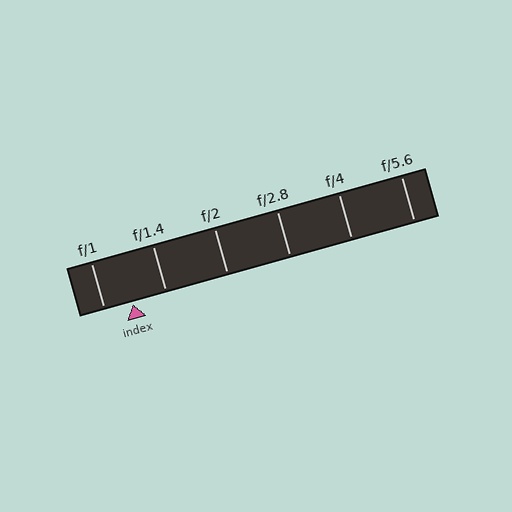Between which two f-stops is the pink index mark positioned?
The index mark is between f/1 and f/1.4.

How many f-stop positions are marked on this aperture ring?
There are 6 f-stop positions marked.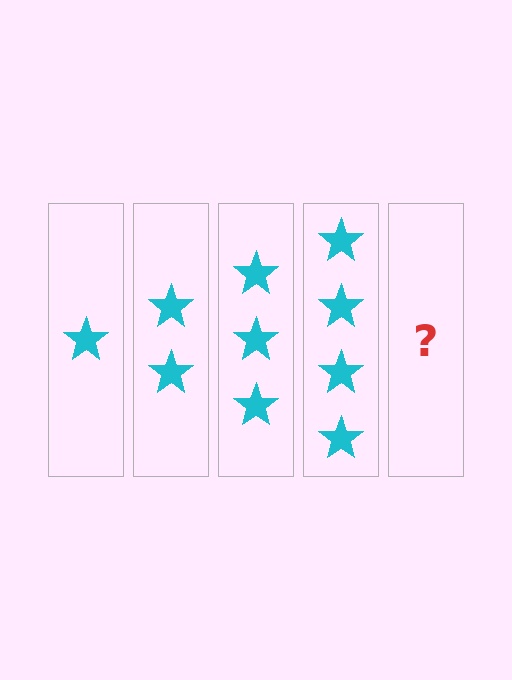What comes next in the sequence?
The next element should be 5 stars.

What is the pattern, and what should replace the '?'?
The pattern is that each step adds one more star. The '?' should be 5 stars.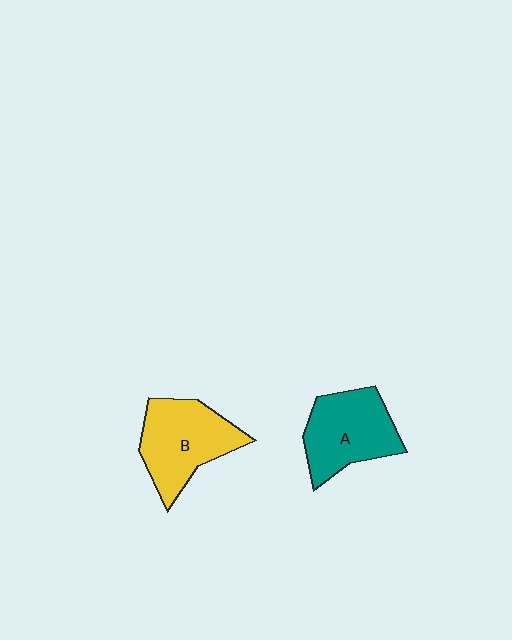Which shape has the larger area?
Shape B (yellow).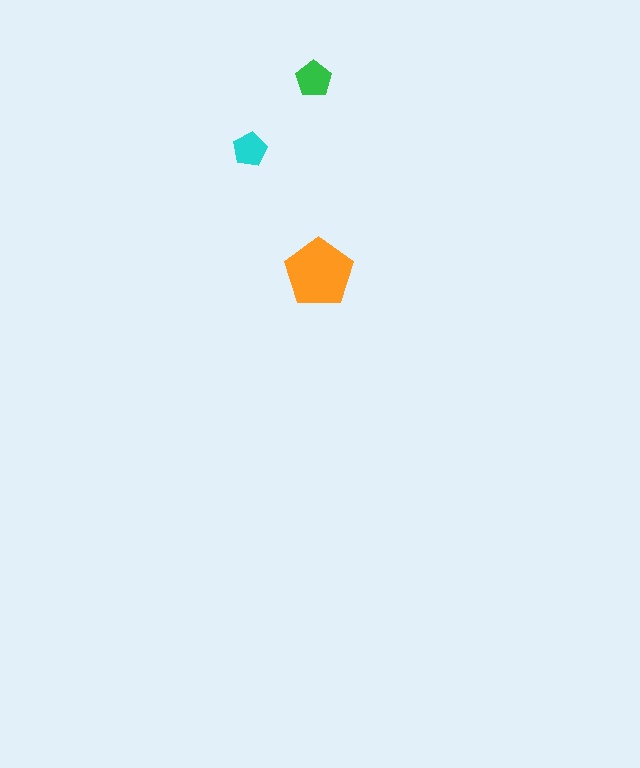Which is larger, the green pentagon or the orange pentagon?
The orange one.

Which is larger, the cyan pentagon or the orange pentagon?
The orange one.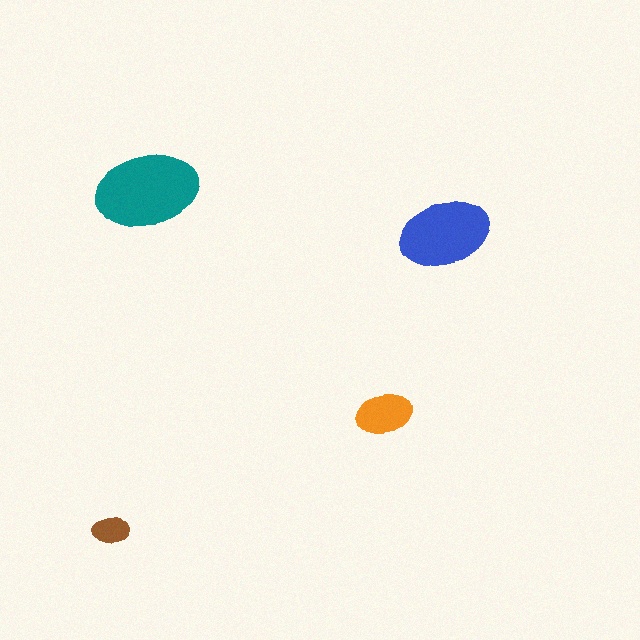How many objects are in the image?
There are 4 objects in the image.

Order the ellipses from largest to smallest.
the teal one, the blue one, the orange one, the brown one.